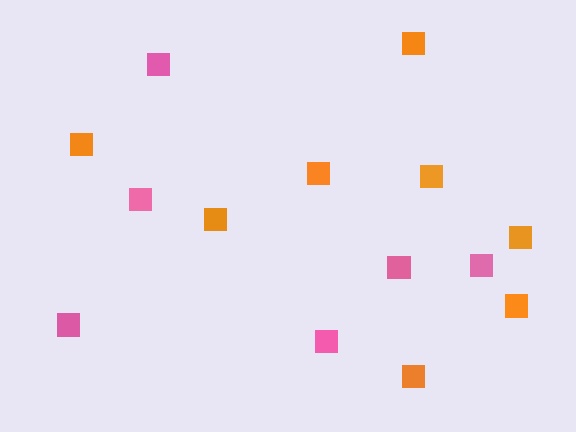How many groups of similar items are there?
There are 2 groups: one group of orange squares (8) and one group of pink squares (6).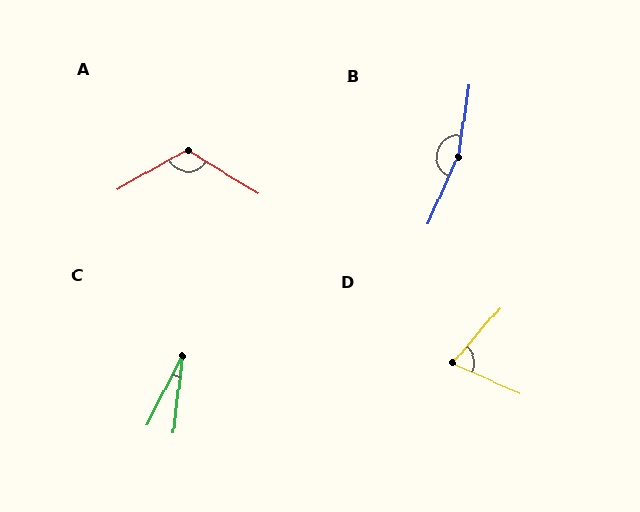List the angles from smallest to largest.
C (21°), D (73°), A (119°), B (165°).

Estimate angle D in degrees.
Approximately 73 degrees.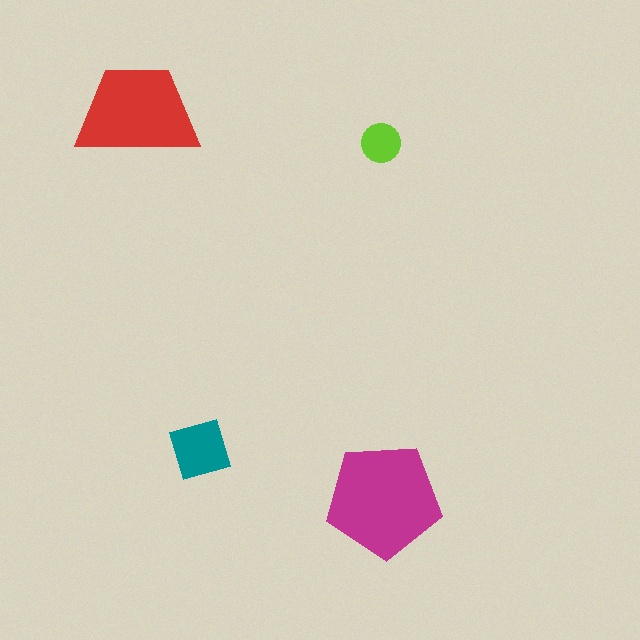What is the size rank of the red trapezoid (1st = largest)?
2nd.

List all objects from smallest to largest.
The lime circle, the teal diamond, the red trapezoid, the magenta pentagon.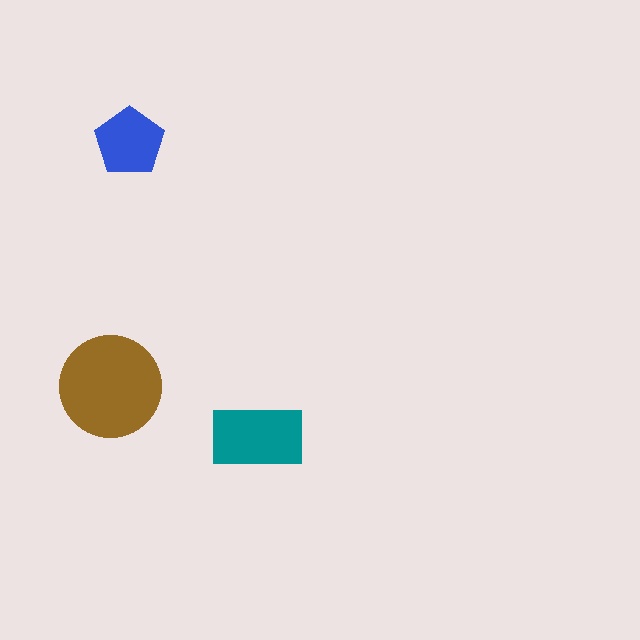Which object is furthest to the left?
The brown circle is leftmost.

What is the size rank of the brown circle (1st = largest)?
1st.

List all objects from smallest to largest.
The blue pentagon, the teal rectangle, the brown circle.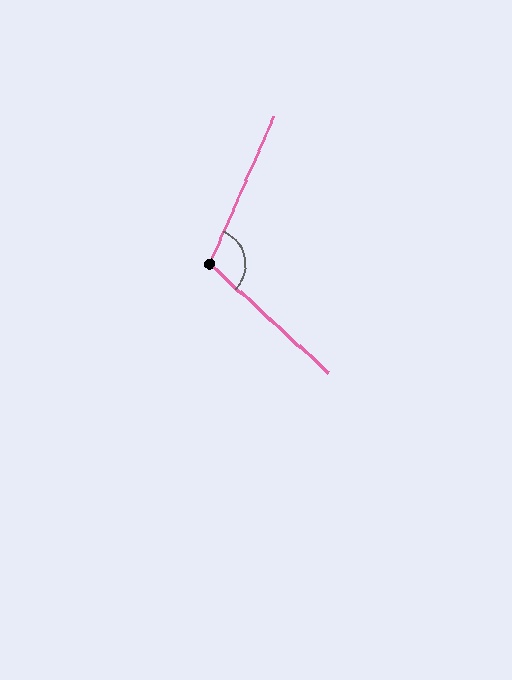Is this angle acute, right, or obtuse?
It is obtuse.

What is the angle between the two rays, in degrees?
Approximately 109 degrees.